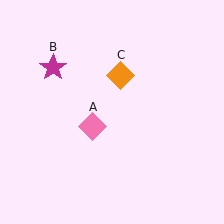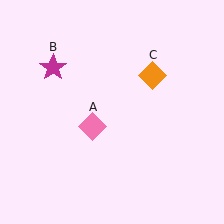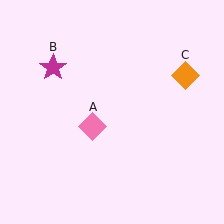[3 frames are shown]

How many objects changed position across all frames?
1 object changed position: orange diamond (object C).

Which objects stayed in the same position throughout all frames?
Pink diamond (object A) and magenta star (object B) remained stationary.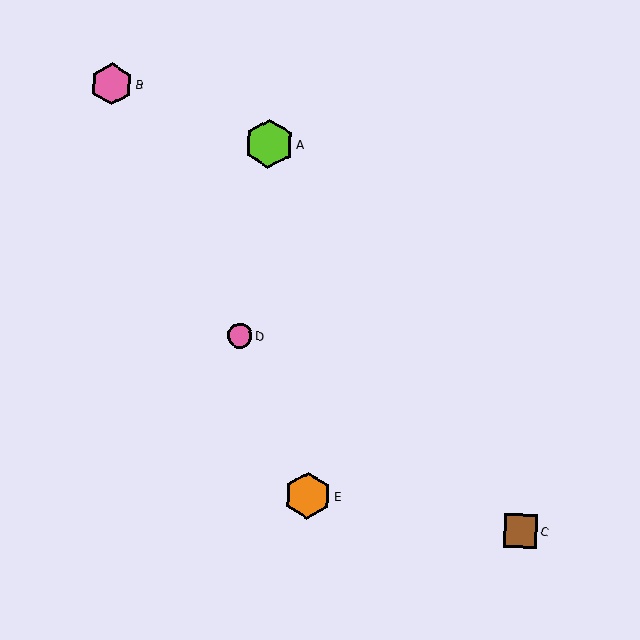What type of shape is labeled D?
Shape D is a pink circle.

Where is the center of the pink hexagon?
The center of the pink hexagon is at (112, 84).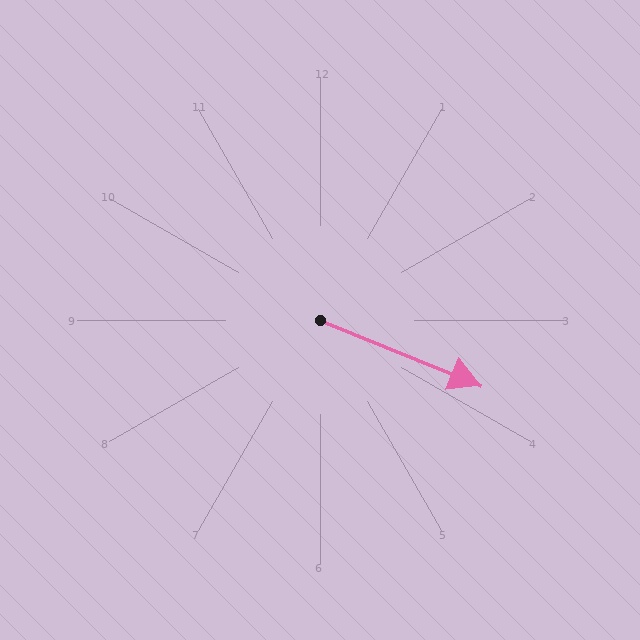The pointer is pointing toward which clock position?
Roughly 4 o'clock.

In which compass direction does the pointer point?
East.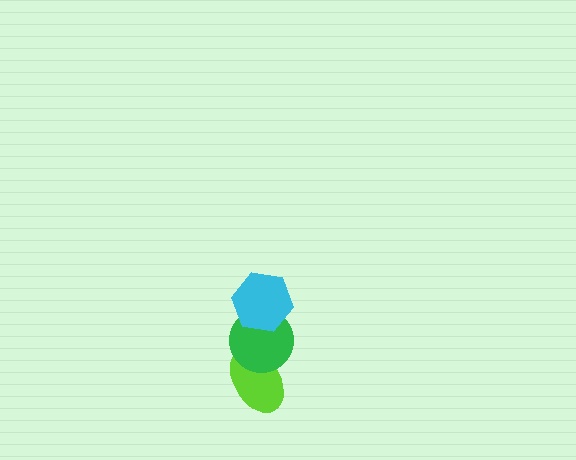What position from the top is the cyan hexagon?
The cyan hexagon is 1st from the top.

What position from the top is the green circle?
The green circle is 2nd from the top.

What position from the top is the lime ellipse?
The lime ellipse is 3rd from the top.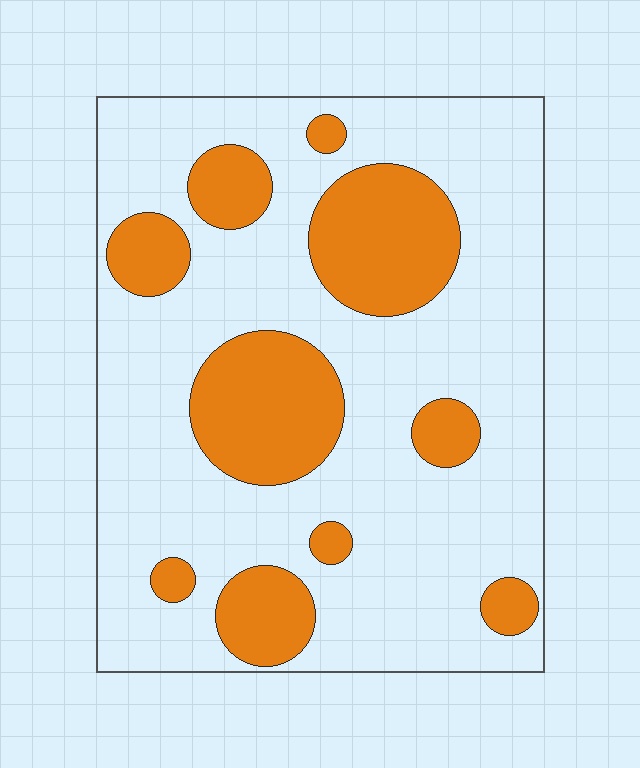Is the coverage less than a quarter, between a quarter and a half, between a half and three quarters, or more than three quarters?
Between a quarter and a half.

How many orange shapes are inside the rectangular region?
10.